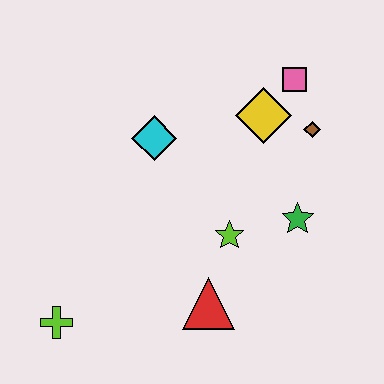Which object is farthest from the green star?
The lime cross is farthest from the green star.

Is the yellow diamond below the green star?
No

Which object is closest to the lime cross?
The red triangle is closest to the lime cross.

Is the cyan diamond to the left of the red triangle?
Yes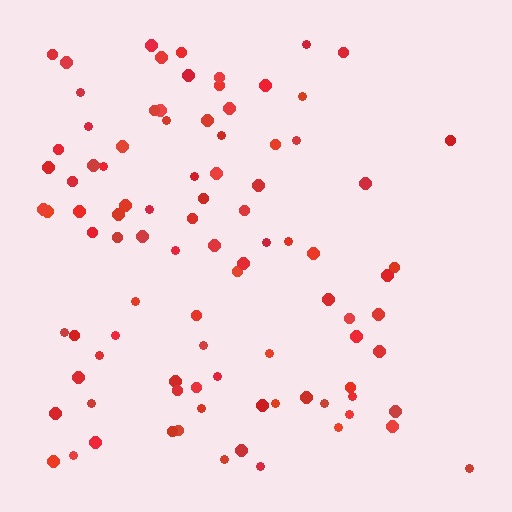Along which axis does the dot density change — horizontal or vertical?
Horizontal.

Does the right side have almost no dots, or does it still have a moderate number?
Still a moderate number, just noticeably fewer than the left.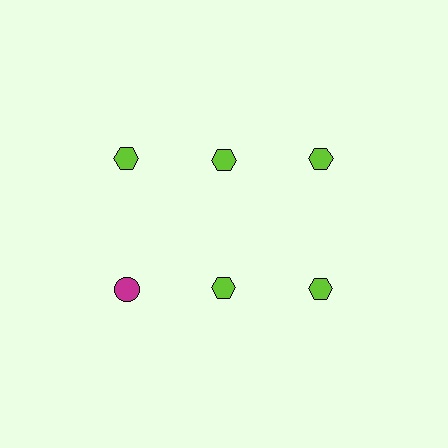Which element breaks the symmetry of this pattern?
The magenta circle in the second row, leftmost column breaks the symmetry. All other shapes are lime hexagons.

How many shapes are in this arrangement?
There are 6 shapes arranged in a grid pattern.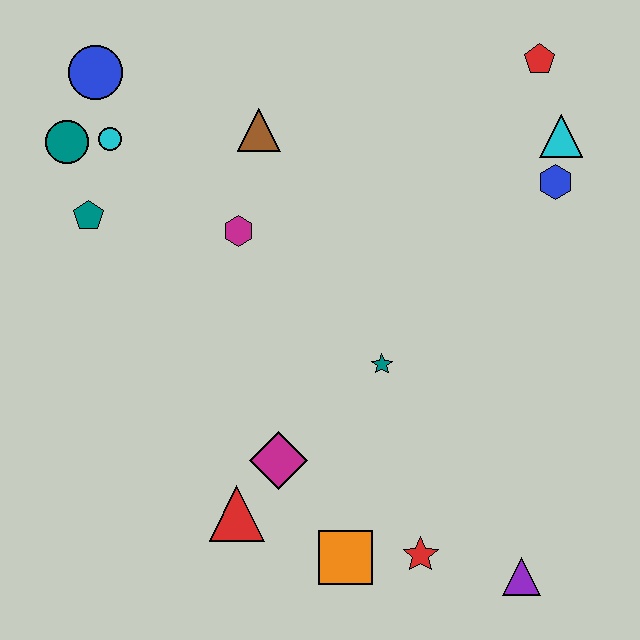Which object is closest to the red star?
The orange square is closest to the red star.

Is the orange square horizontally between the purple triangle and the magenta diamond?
Yes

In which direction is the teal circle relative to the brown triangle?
The teal circle is to the left of the brown triangle.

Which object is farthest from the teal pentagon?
The purple triangle is farthest from the teal pentagon.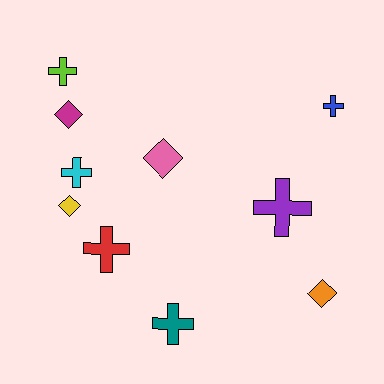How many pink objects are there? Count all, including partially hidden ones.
There is 1 pink object.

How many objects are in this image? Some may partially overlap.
There are 10 objects.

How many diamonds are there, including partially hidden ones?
There are 4 diamonds.